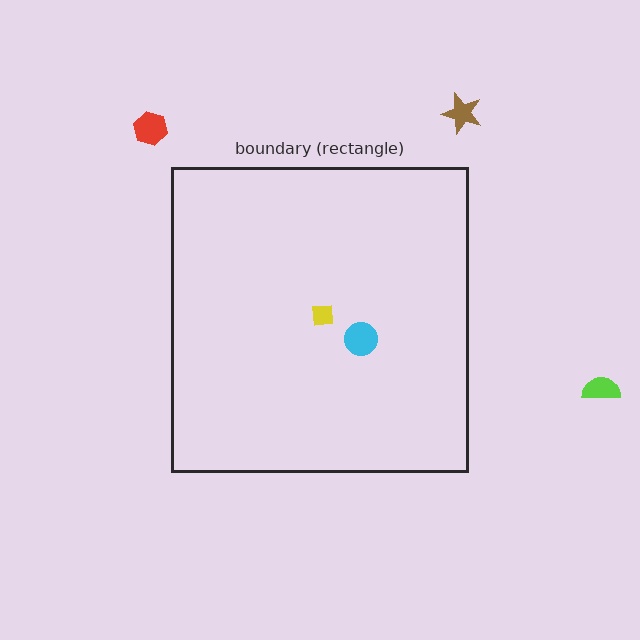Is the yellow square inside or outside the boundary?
Inside.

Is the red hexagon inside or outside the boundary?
Outside.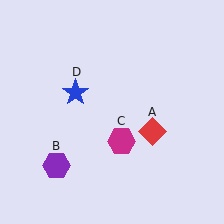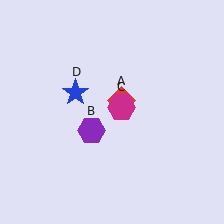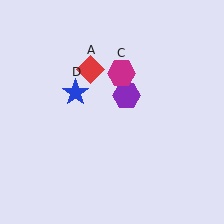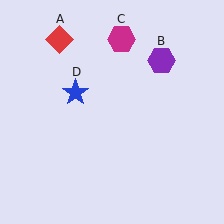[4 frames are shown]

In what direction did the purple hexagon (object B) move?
The purple hexagon (object B) moved up and to the right.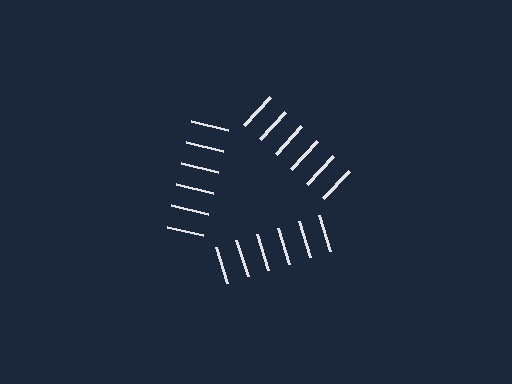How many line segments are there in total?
18 — 6 along each of the 3 edges.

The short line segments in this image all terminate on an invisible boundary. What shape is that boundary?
An illusory triangle — the line segments terminate on its edges but no continuous stroke is drawn.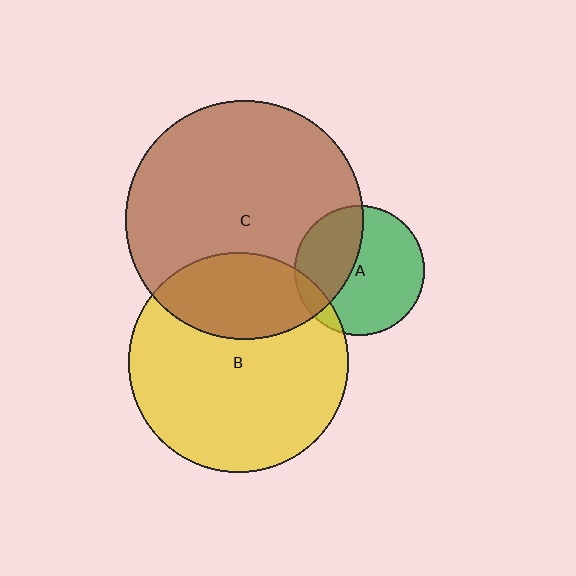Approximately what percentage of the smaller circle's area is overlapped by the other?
Approximately 30%.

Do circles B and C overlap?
Yes.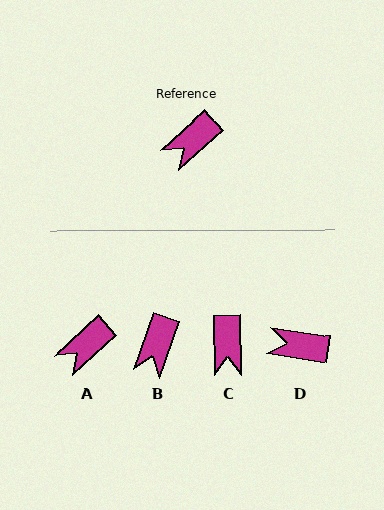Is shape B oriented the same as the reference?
No, it is off by about 29 degrees.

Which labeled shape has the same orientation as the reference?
A.